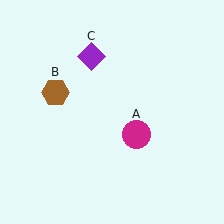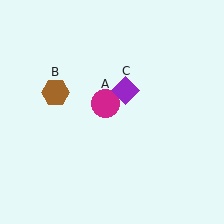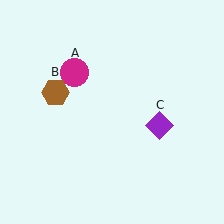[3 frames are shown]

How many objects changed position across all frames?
2 objects changed position: magenta circle (object A), purple diamond (object C).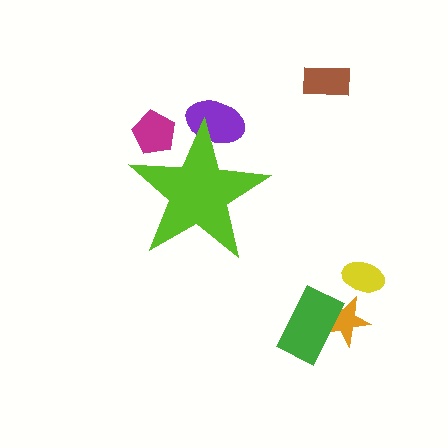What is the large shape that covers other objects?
A lime star.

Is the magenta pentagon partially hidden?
Yes, the magenta pentagon is partially hidden behind the lime star.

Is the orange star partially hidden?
No, the orange star is fully visible.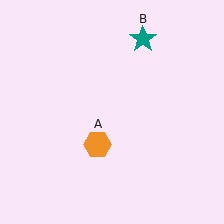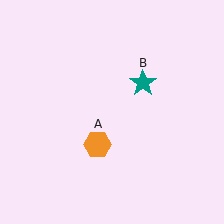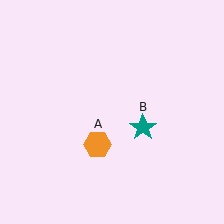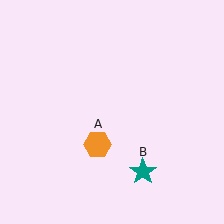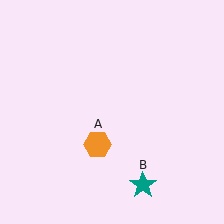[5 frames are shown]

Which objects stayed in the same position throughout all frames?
Orange hexagon (object A) remained stationary.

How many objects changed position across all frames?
1 object changed position: teal star (object B).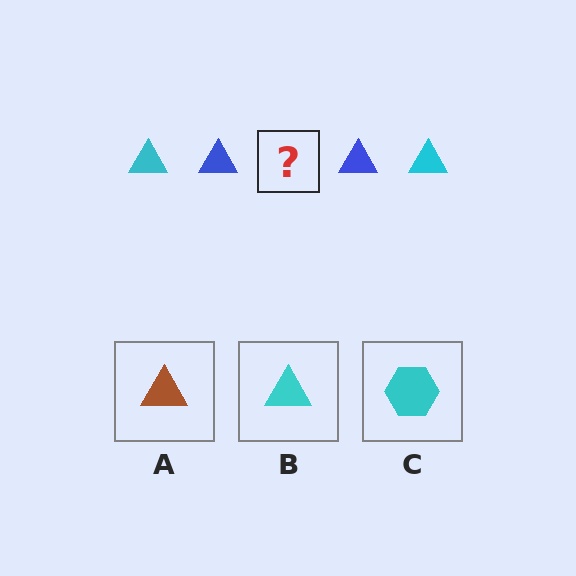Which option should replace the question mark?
Option B.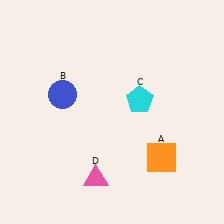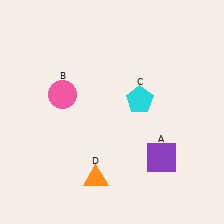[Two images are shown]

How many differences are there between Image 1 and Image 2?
There are 3 differences between the two images.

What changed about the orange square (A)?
In Image 1, A is orange. In Image 2, it changed to purple.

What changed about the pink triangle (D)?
In Image 1, D is pink. In Image 2, it changed to orange.